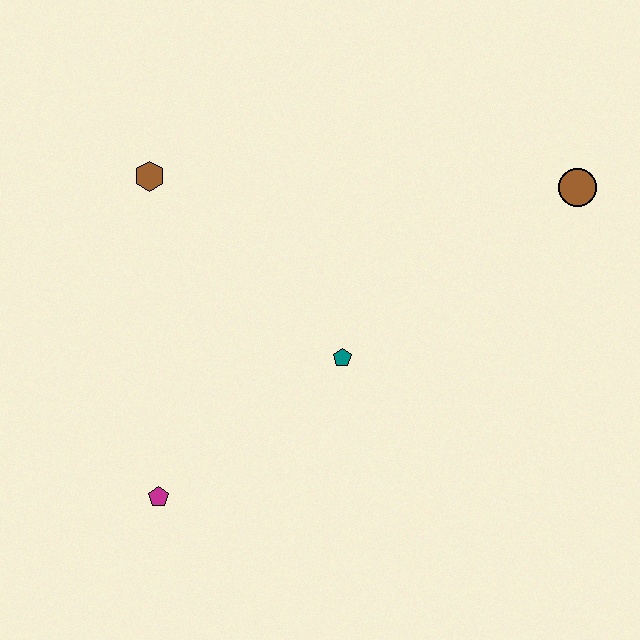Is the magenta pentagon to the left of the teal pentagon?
Yes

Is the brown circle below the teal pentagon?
No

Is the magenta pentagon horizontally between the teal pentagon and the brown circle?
No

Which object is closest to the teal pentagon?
The magenta pentagon is closest to the teal pentagon.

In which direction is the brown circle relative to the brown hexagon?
The brown circle is to the right of the brown hexagon.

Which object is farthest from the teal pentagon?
The brown circle is farthest from the teal pentagon.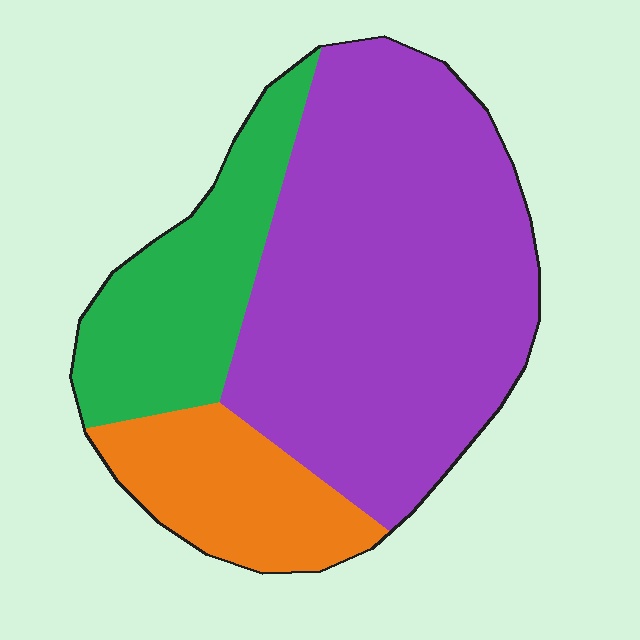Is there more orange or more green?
Green.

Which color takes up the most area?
Purple, at roughly 60%.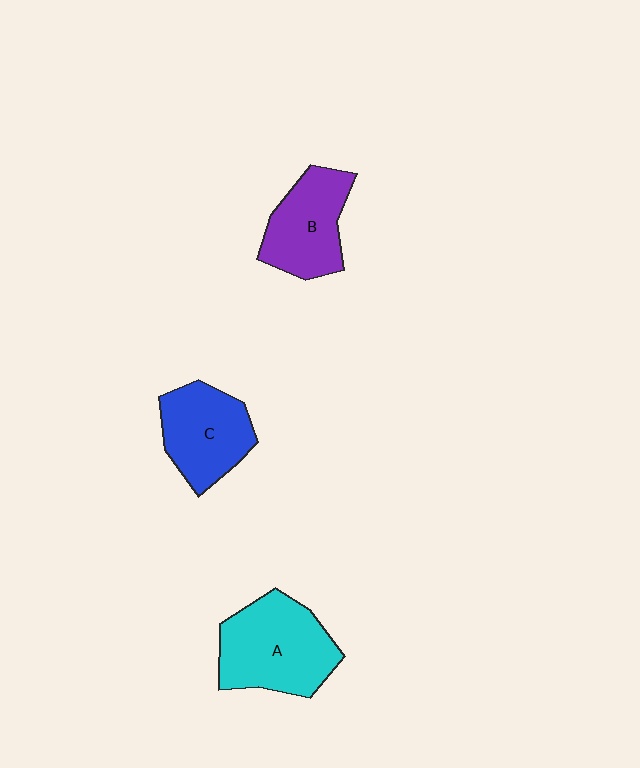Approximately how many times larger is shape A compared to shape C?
Approximately 1.3 times.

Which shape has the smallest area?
Shape B (purple).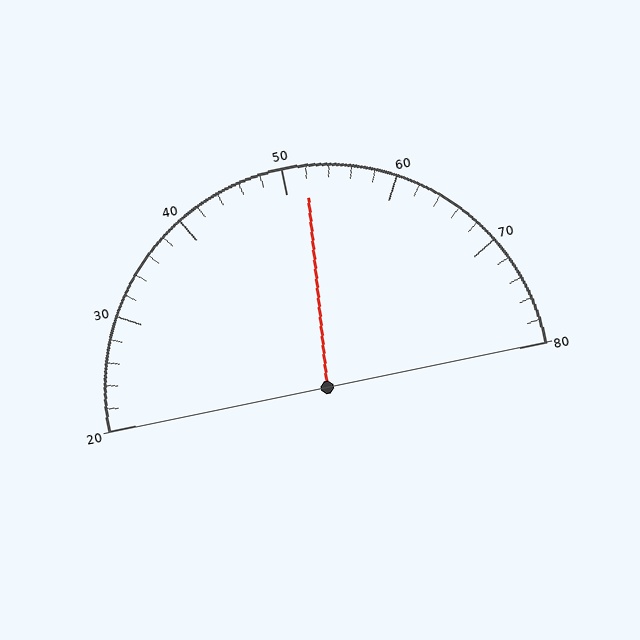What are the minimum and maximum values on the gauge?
The gauge ranges from 20 to 80.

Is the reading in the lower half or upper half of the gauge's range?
The reading is in the upper half of the range (20 to 80).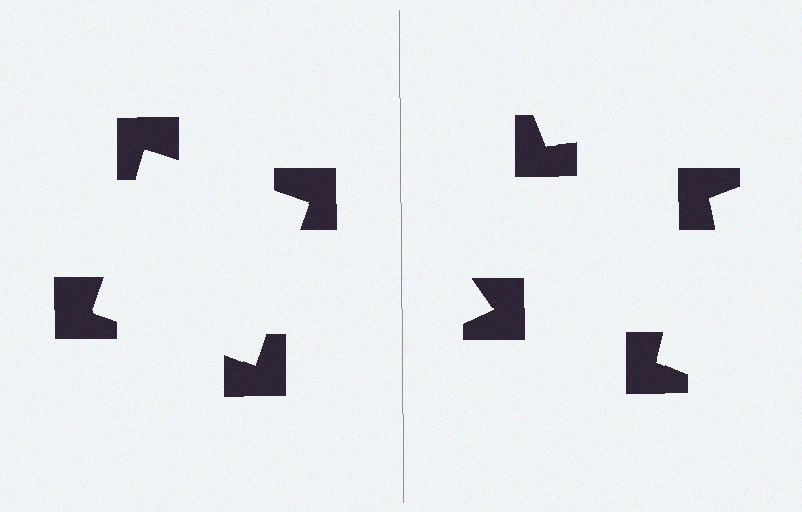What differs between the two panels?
The notched squares are positioned identically on both sides; only the wedge orientations differ. On the left they align to a square; on the right they are misaligned.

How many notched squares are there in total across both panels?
8 — 4 on each side.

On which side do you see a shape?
An illusory square appears on the left side. On the right side the wedge cuts are rotated, so no coherent shape forms.